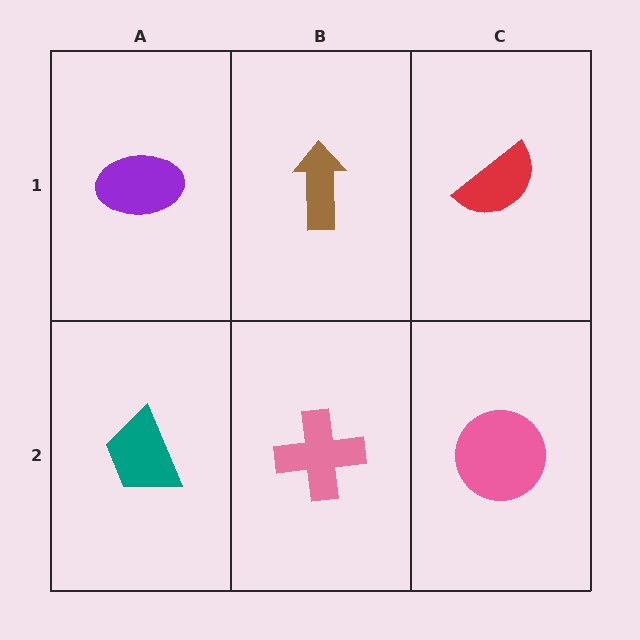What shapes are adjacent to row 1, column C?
A pink circle (row 2, column C), a brown arrow (row 1, column B).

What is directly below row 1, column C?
A pink circle.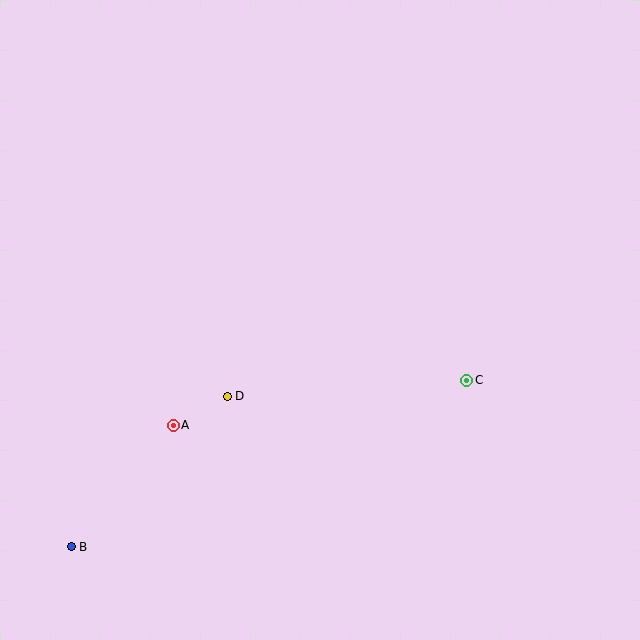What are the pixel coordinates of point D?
Point D is at (227, 396).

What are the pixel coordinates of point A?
Point A is at (173, 425).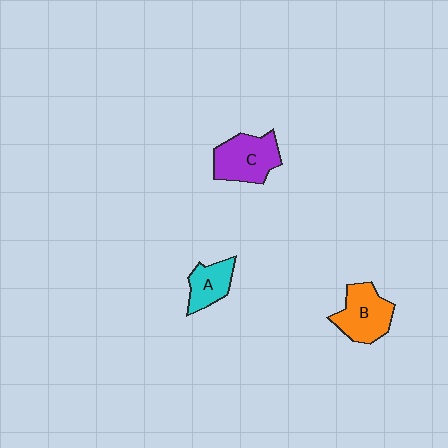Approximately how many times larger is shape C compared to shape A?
Approximately 1.6 times.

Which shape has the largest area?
Shape C (purple).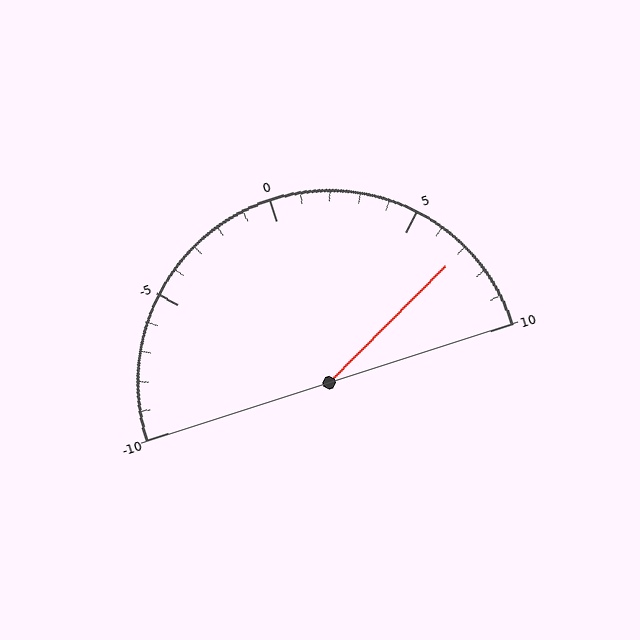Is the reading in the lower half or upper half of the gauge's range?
The reading is in the upper half of the range (-10 to 10).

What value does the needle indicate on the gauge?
The needle indicates approximately 7.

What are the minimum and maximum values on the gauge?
The gauge ranges from -10 to 10.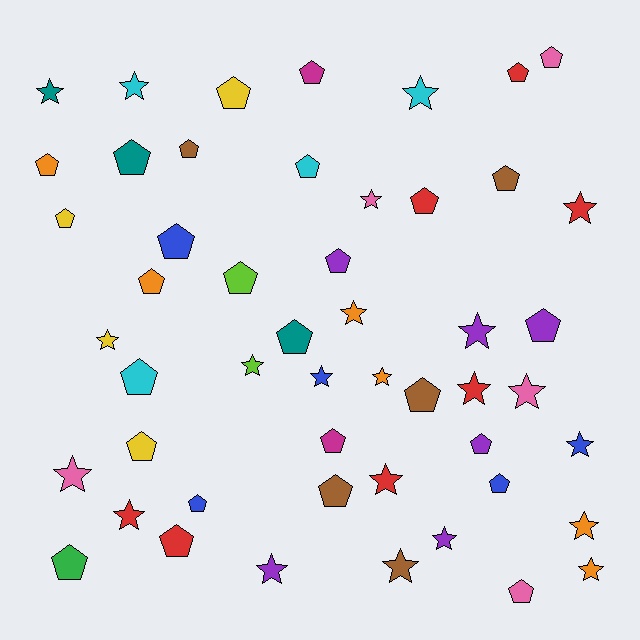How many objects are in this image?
There are 50 objects.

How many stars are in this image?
There are 22 stars.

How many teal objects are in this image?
There are 3 teal objects.